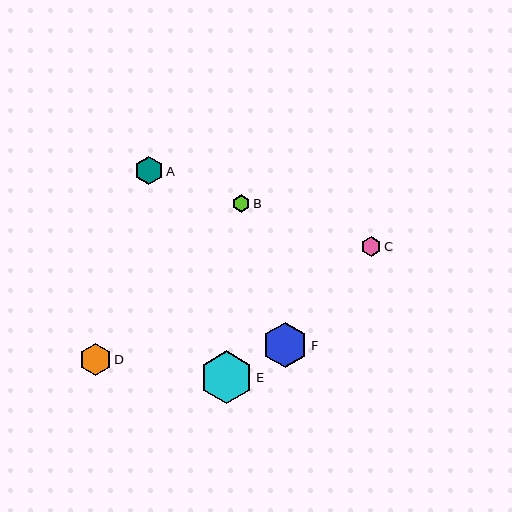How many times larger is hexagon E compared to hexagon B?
Hexagon E is approximately 3.1 times the size of hexagon B.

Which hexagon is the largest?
Hexagon E is the largest with a size of approximately 53 pixels.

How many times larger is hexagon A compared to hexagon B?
Hexagon A is approximately 1.6 times the size of hexagon B.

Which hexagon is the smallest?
Hexagon B is the smallest with a size of approximately 17 pixels.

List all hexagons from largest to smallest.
From largest to smallest: E, F, D, A, C, B.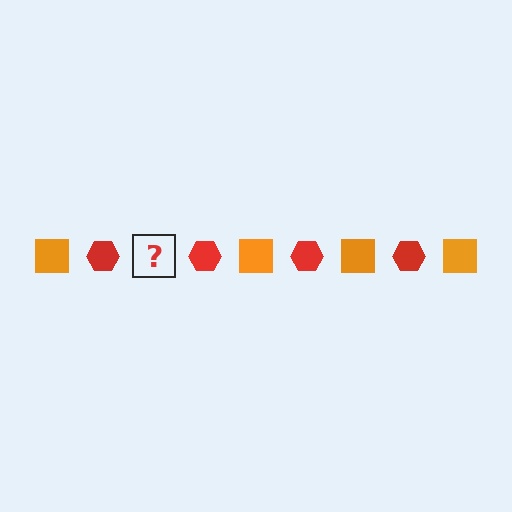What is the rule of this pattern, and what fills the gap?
The rule is that the pattern alternates between orange square and red hexagon. The gap should be filled with an orange square.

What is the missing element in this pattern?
The missing element is an orange square.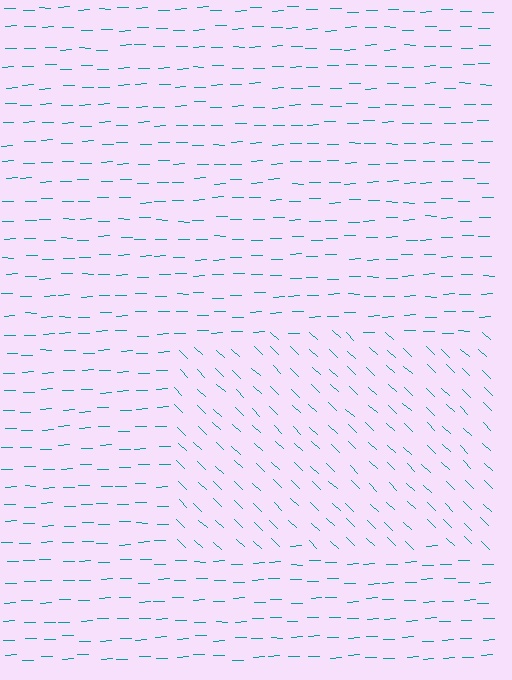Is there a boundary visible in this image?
Yes, there is a texture boundary formed by a change in line orientation.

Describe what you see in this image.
The image is filled with small teal line segments. A rectangle region in the image has lines oriented differently from the surrounding lines, creating a visible texture boundary.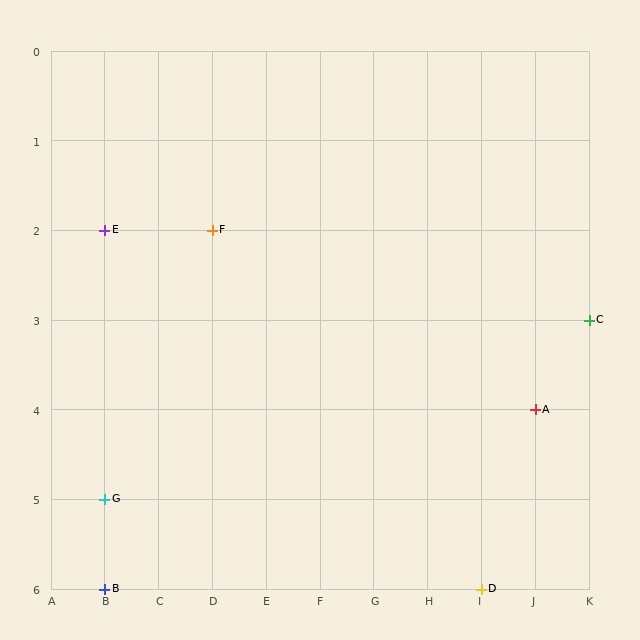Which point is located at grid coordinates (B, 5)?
Point G is at (B, 5).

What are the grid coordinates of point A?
Point A is at grid coordinates (J, 4).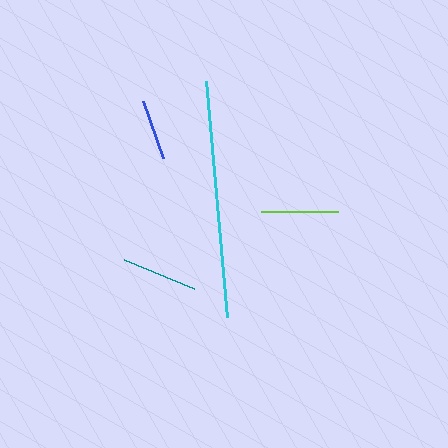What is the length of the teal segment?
The teal segment is approximately 76 pixels long.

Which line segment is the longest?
The cyan line is the longest at approximately 237 pixels.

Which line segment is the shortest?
The blue line is the shortest at approximately 61 pixels.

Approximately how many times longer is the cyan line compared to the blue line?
The cyan line is approximately 3.9 times the length of the blue line.